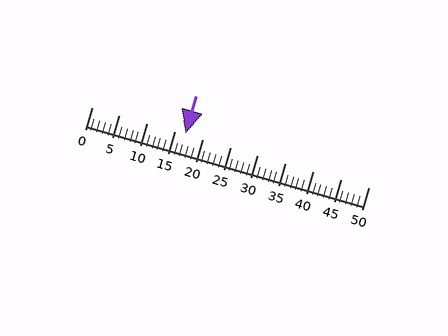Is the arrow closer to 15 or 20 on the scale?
The arrow is closer to 15.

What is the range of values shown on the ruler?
The ruler shows values from 0 to 50.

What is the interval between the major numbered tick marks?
The major tick marks are spaced 5 units apart.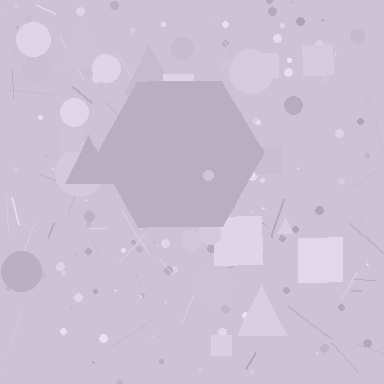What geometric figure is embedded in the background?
A hexagon is embedded in the background.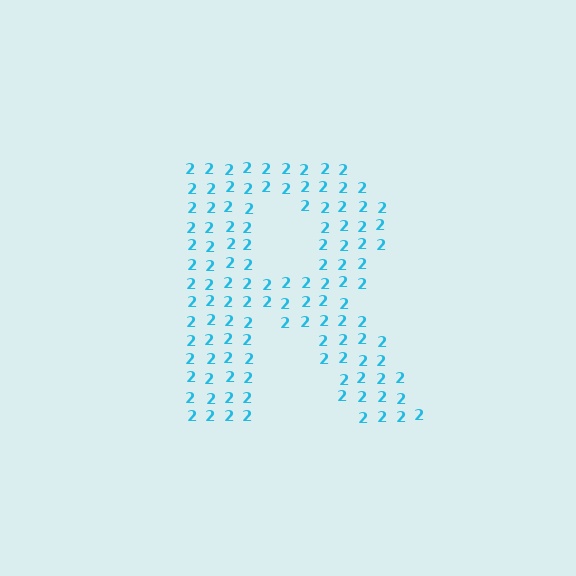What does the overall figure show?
The overall figure shows the letter R.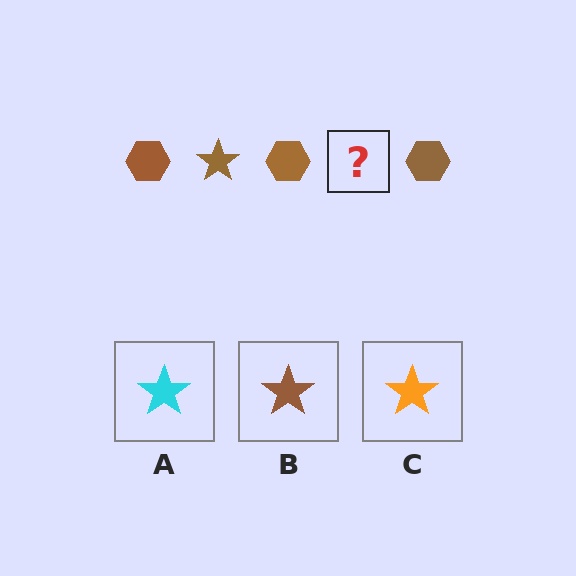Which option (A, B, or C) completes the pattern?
B.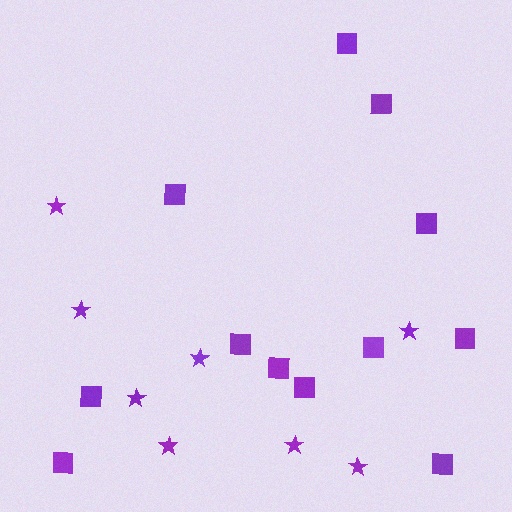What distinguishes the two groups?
There are 2 groups: one group of stars (8) and one group of squares (12).